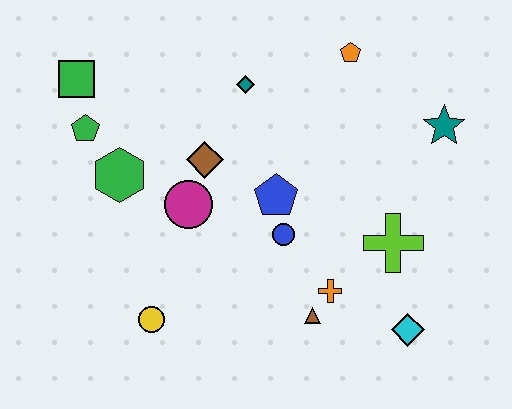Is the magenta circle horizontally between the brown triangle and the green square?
Yes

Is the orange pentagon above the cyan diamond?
Yes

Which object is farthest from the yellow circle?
The teal star is farthest from the yellow circle.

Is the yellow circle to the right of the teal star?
No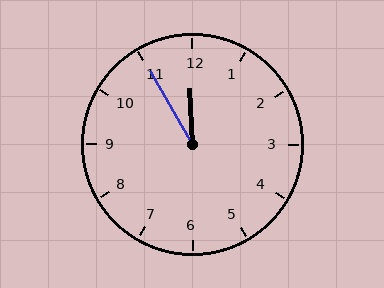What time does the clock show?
11:55.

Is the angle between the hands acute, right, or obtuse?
It is acute.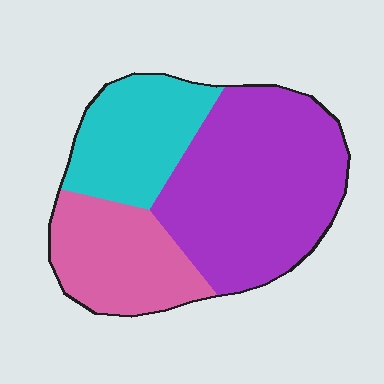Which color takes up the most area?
Purple, at roughly 50%.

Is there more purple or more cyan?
Purple.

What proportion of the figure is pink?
Pink covers 25% of the figure.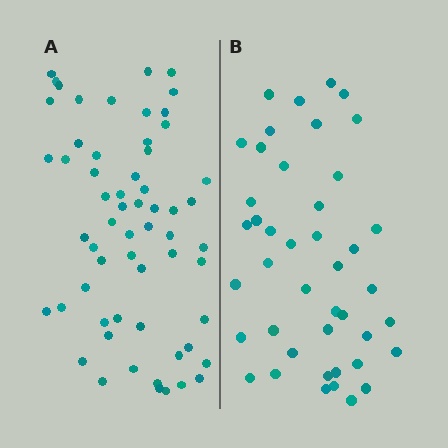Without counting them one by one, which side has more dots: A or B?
Region A (the left region) has more dots.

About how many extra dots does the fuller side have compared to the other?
Region A has approximately 15 more dots than region B.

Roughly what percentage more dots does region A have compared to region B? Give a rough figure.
About 40% more.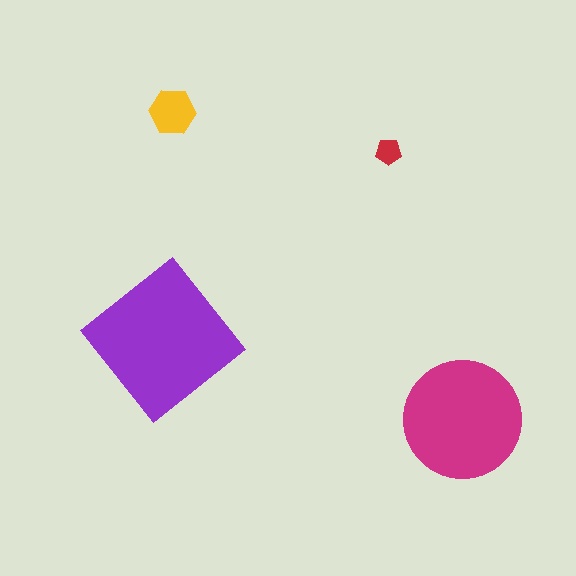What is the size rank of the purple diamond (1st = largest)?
1st.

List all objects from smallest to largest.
The red pentagon, the yellow hexagon, the magenta circle, the purple diamond.